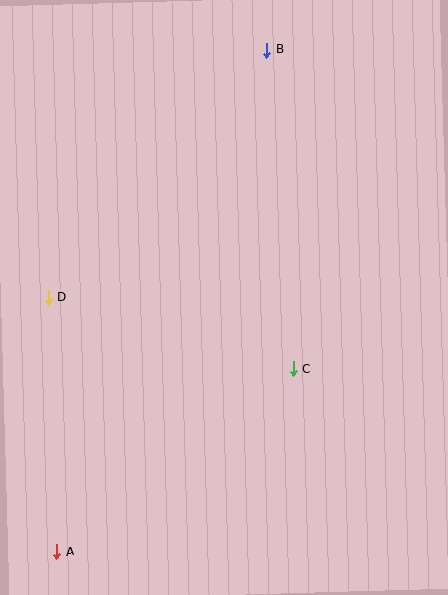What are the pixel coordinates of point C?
Point C is at (293, 369).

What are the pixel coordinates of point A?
Point A is at (57, 552).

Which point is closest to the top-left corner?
Point B is closest to the top-left corner.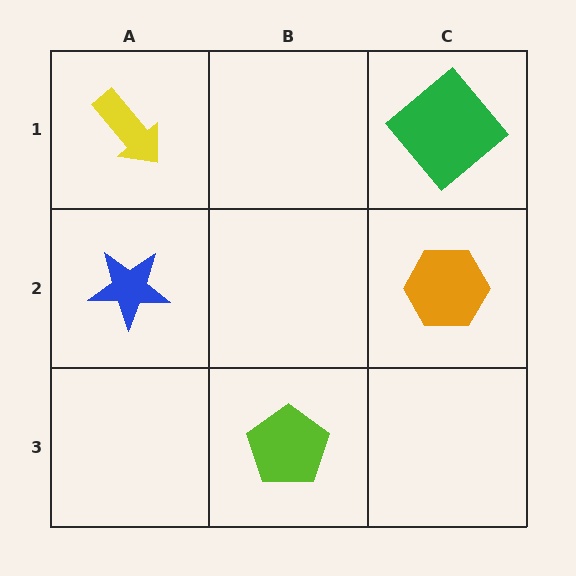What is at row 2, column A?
A blue star.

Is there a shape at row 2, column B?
No, that cell is empty.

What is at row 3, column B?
A lime pentagon.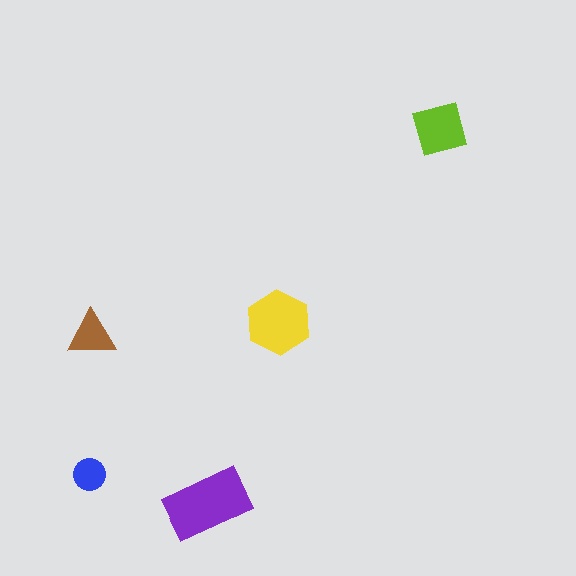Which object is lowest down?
The purple rectangle is bottommost.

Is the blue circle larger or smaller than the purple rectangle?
Smaller.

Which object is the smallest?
The blue circle.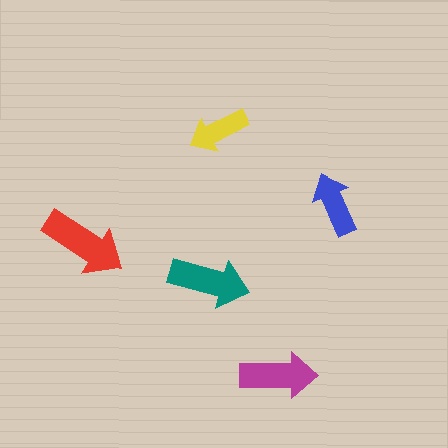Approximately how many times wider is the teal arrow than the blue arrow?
About 1.5 times wider.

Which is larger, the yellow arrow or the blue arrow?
The blue one.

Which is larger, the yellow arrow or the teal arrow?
The teal one.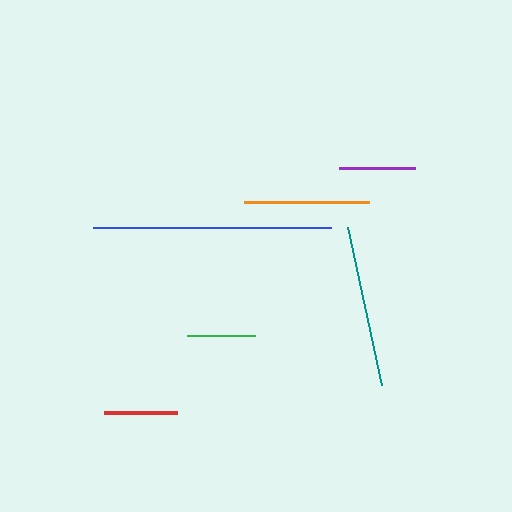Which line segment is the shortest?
The green line is the shortest at approximately 68 pixels.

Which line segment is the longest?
The blue line is the longest at approximately 238 pixels.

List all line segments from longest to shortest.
From longest to shortest: blue, teal, orange, purple, red, green.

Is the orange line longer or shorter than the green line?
The orange line is longer than the green line.